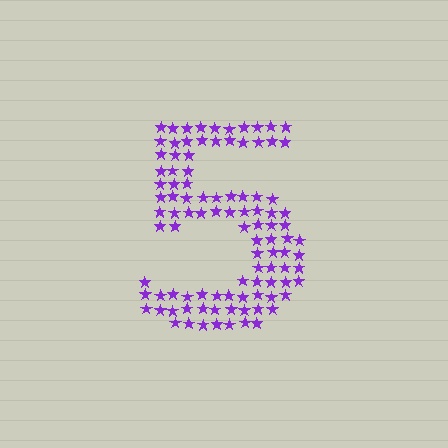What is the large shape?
The large shape is the digit 5.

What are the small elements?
The small elements are stars.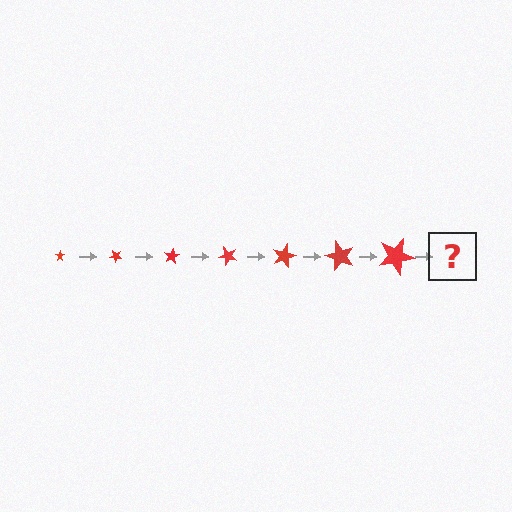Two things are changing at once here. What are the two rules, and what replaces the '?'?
The two rules are that the star grows larger each step and it rotates 40 degrees each step. The '?' should be a star, larger than the previous one and rotated 280 degrees from the start.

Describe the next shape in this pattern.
It should be a star, larger than the previous one and rotated 280 degrees from the start.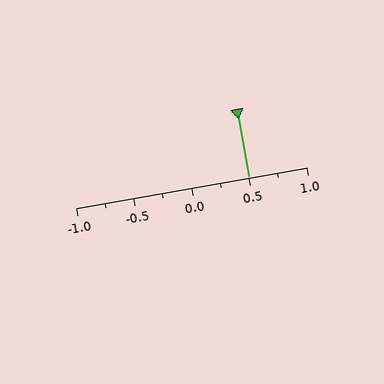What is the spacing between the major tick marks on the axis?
The major ticks are spaced 0.5 apart.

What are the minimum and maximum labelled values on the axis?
The axis runs from -1.0 to 1.0.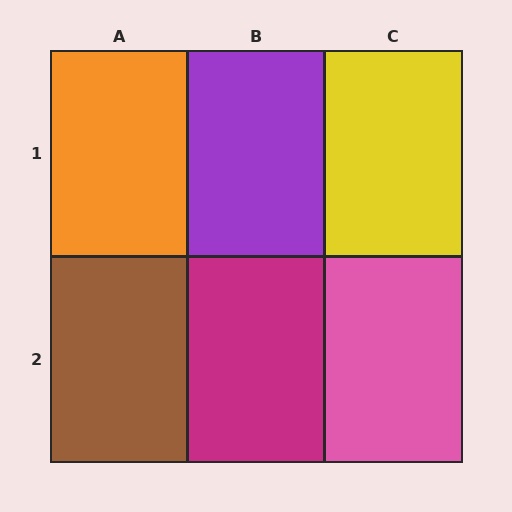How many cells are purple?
1 cell is purple.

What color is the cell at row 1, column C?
Yellow.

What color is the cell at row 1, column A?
Orange.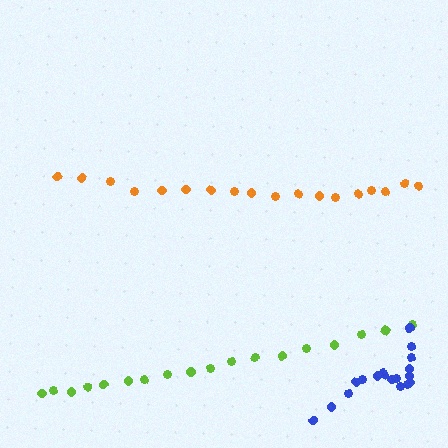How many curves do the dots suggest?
There are 3 distinct paths.